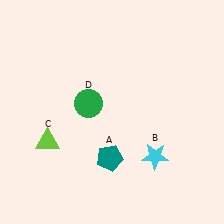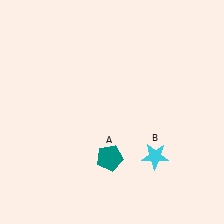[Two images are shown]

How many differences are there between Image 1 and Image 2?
There are 2 differences between the two images.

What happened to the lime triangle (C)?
The lime triangle (C) was removed in Image 2. It was in the bottom-left area of Image 1.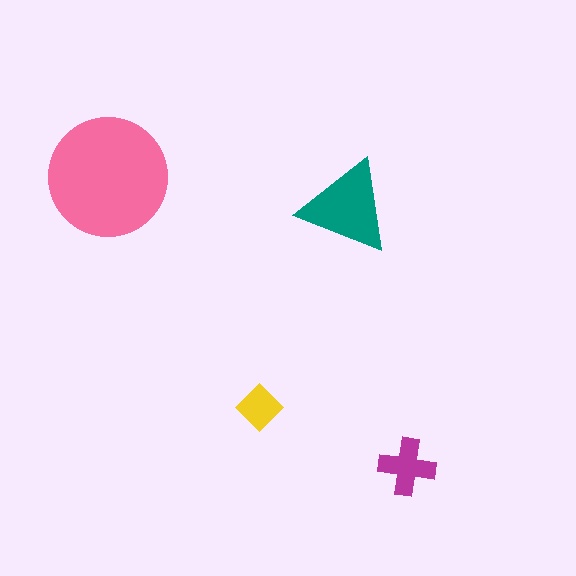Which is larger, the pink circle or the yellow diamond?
The pink circle.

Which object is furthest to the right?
The magenta cross is rightmost.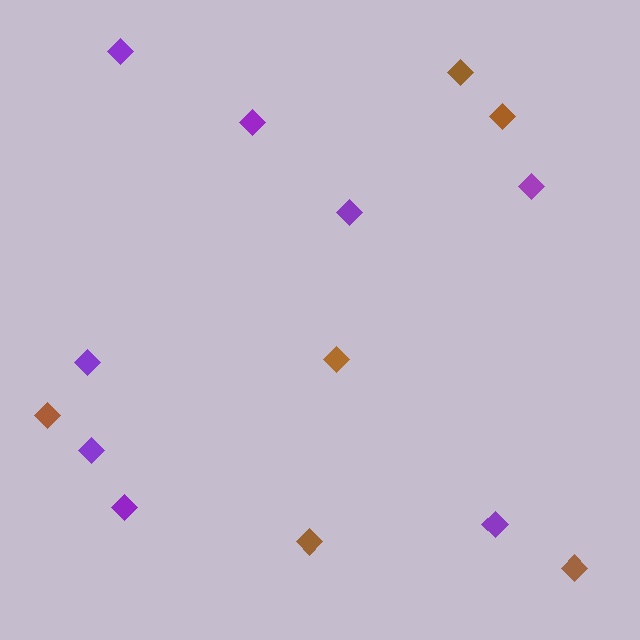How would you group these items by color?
There are 2 groups: one group of purple diamonds (8) and one group of brown diamonds (6).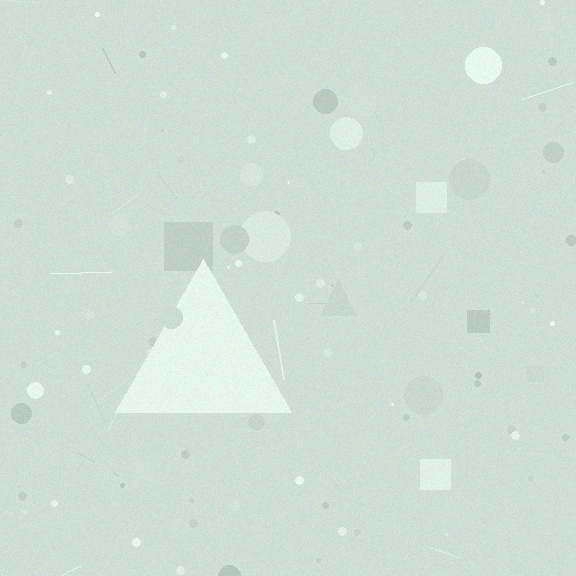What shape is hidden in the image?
A triangle is hidden in the image.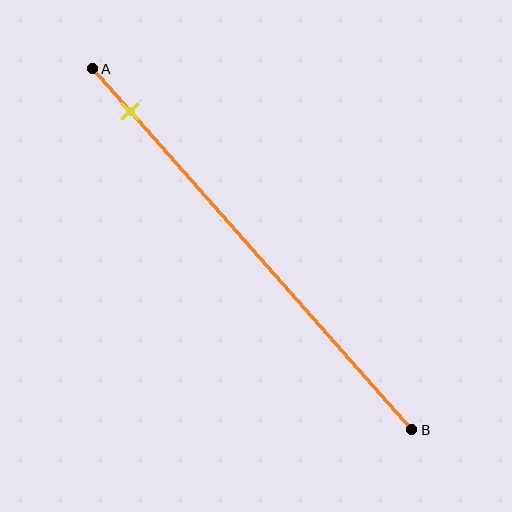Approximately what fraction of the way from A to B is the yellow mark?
The yellow mark is approximately 10% of the way from A to B.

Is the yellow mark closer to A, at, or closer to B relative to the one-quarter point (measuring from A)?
The yellow mark is closer to point A than the one-quarter point of segment AB.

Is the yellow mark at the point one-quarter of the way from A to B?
No, the mark is at about 10% from A, not at the 25% one-quarter point.